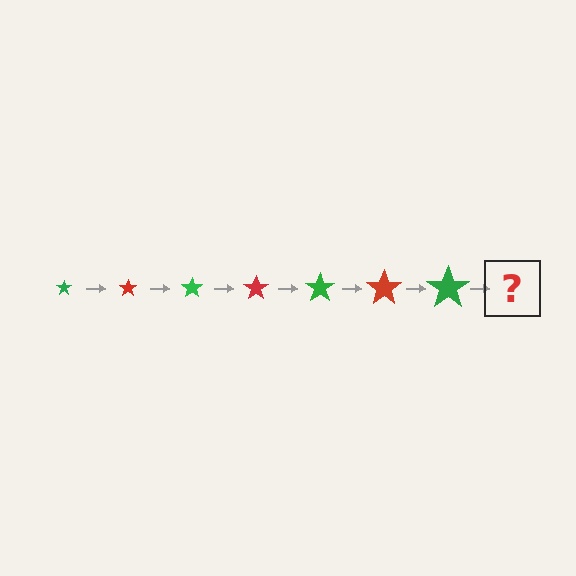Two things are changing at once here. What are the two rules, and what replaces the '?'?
The two rules are that the star grows larger each step and the color cycles through green and red. The '?' should be a red star, larger than the previous one.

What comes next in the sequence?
The next element should be a red star, larger than the previous one.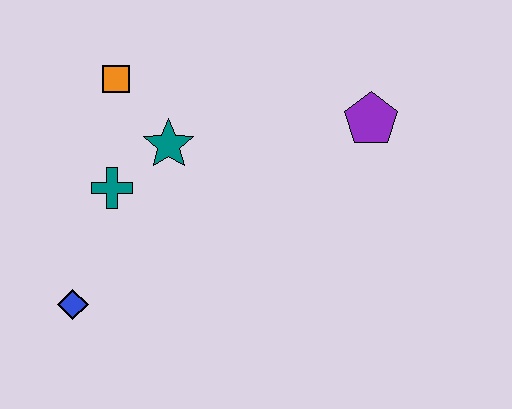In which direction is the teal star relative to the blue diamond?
The teal star is above the blue diamond.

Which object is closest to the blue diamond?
The teal cross is closest to the blue diamond.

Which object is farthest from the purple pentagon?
The blue diamond is farthest from the purple pentagon.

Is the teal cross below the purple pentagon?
Yes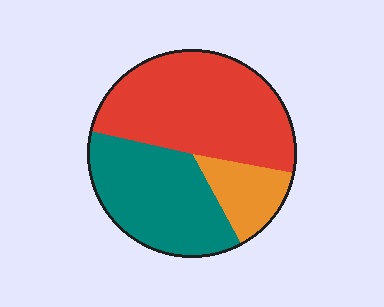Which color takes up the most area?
Red, at roughly 50%.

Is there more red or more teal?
Red.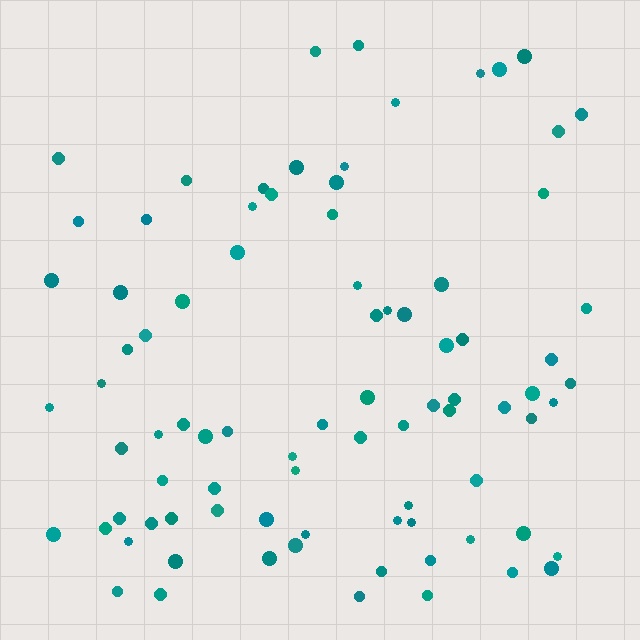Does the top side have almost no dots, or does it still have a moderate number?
Still a moderate number, just noticeably fewer than the bottom.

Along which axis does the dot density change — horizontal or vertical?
Vertical.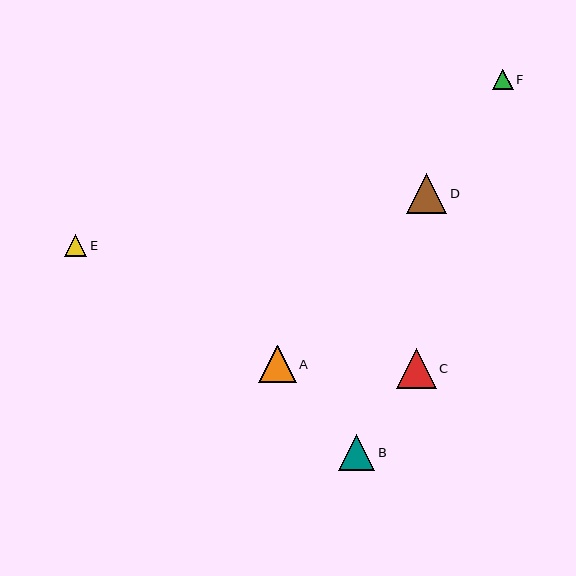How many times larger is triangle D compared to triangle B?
Triangle D is approximately 1.1 times the size of triangle B.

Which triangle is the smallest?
Triangle F is the smallest with a size of approximately 21 pixels.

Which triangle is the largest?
Triangle D is the largest with a size of approximately 40 pixels.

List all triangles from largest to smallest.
From largest to smallest: D, C, A, B, E, F.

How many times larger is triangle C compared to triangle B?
Triangle C is approximately 1.1 times the size of triangle B.